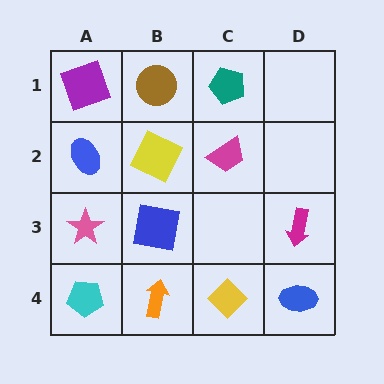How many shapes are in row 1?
3 shapes.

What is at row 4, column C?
A yellow diamond.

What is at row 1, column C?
A teal pentagon.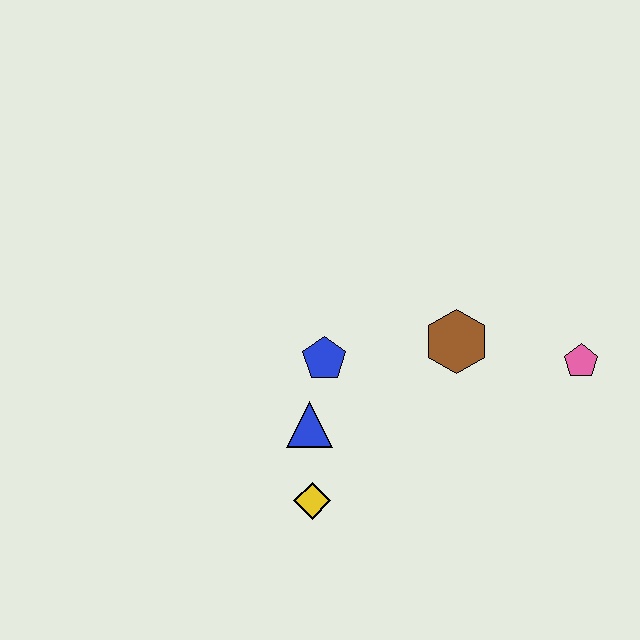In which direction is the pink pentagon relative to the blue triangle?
The pink pentagon is to the right of the blue triangle.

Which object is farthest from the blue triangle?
The pink pentagon is farthest from the blue triangle.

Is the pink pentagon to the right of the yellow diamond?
Yes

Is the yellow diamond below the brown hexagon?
Yes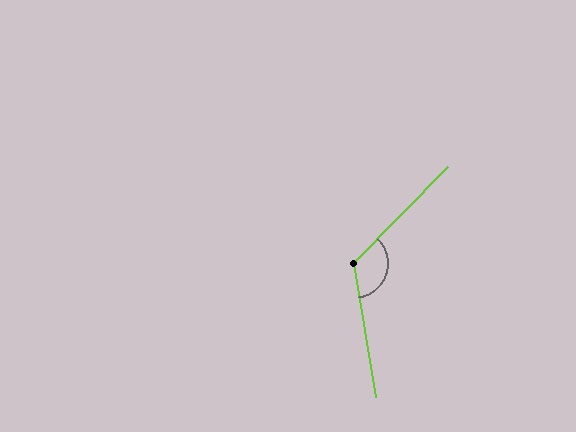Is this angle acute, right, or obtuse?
It is obtuse.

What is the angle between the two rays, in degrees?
Approximately 126 degrees.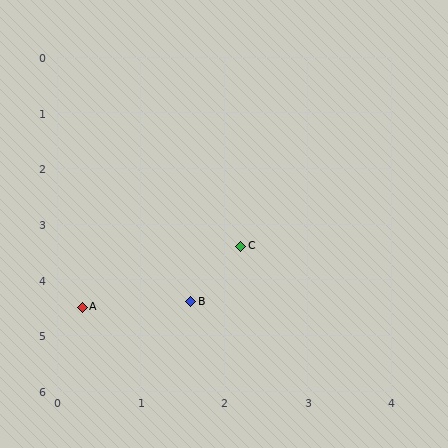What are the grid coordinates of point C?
Point C is at approximately (2.2, 3.4).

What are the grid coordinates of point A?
Point A is at approximately (0.3, 4.5).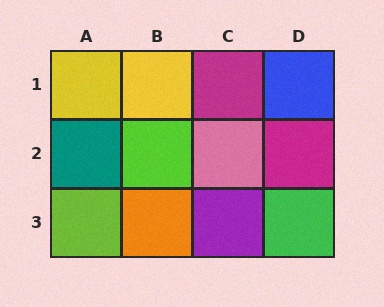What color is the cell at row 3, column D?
Green.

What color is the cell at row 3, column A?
Lime.